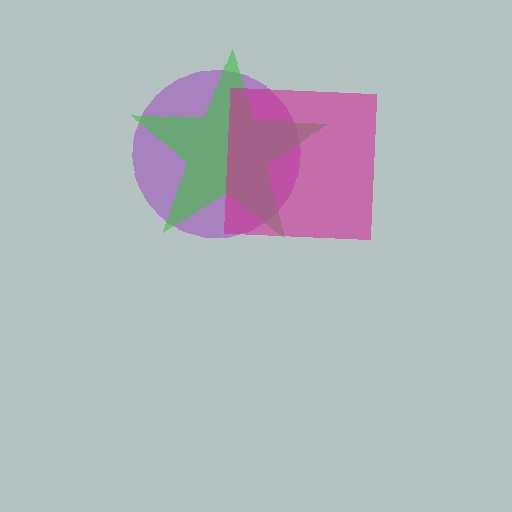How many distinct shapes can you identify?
There are 3 distinct shapes: a purple circle, a green star, a magenta square.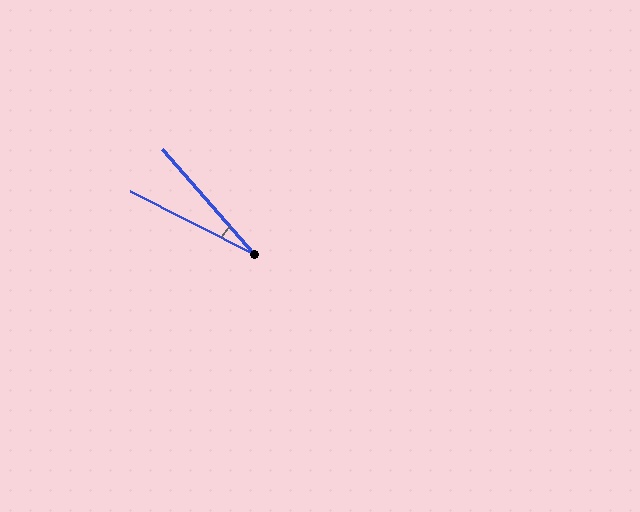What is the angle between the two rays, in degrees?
Approximately 22 degrees.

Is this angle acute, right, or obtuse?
It is acute.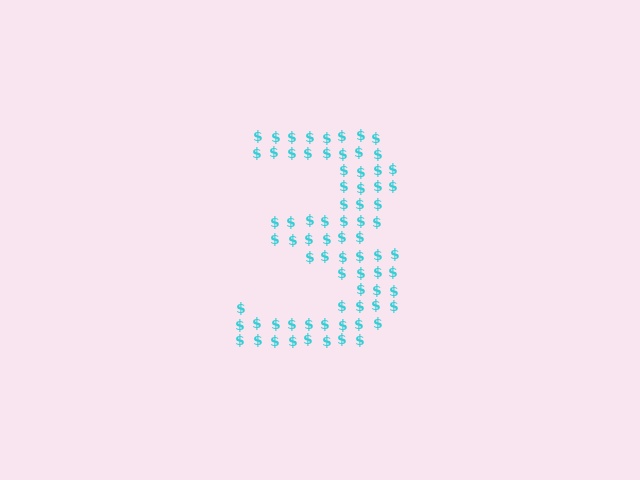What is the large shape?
The large shape is the digit 3.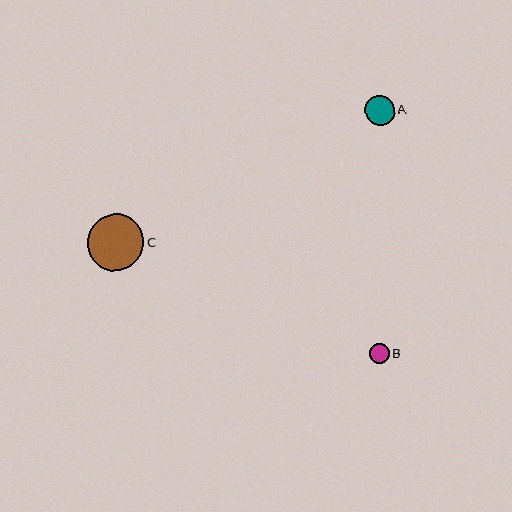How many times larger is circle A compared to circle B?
Circle A is approximately 1.5 times the size of circle B.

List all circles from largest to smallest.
From largest to smallest: C, A, B.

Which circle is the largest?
Circle C is the largest with a size of approximately 57 pixels.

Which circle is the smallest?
Circle B is the smallest with a size of approximately 20 pixels.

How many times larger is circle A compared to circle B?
Circle A is approximately 1.5 times the size of circle B.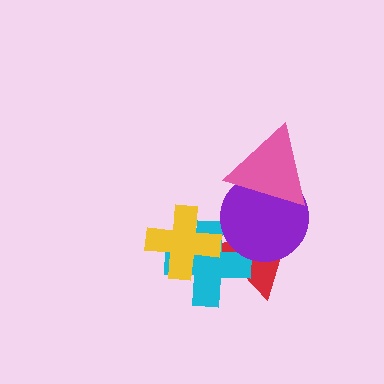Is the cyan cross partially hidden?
Yes, it is partially covered by another shape.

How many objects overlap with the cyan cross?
3 objects overlap with the cyan cross.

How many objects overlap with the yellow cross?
1 object overlaps with the yellow cross.